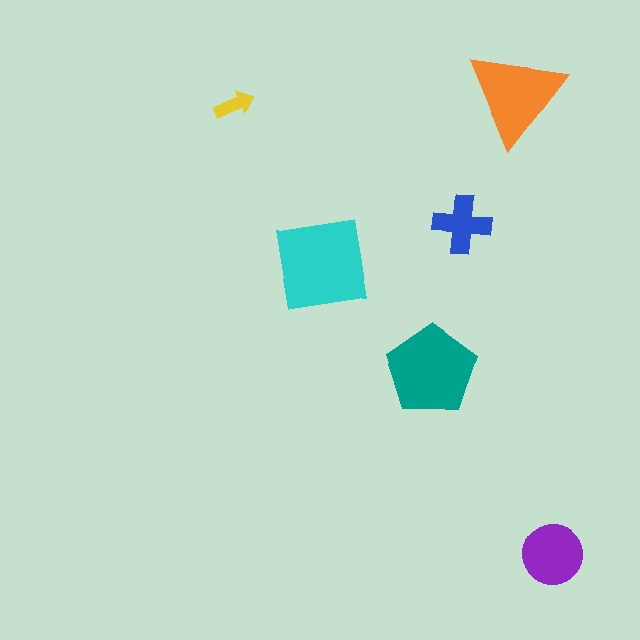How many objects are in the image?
There are 6 objects in the image.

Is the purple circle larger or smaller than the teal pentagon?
Smaller.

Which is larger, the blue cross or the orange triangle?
The orange triangle.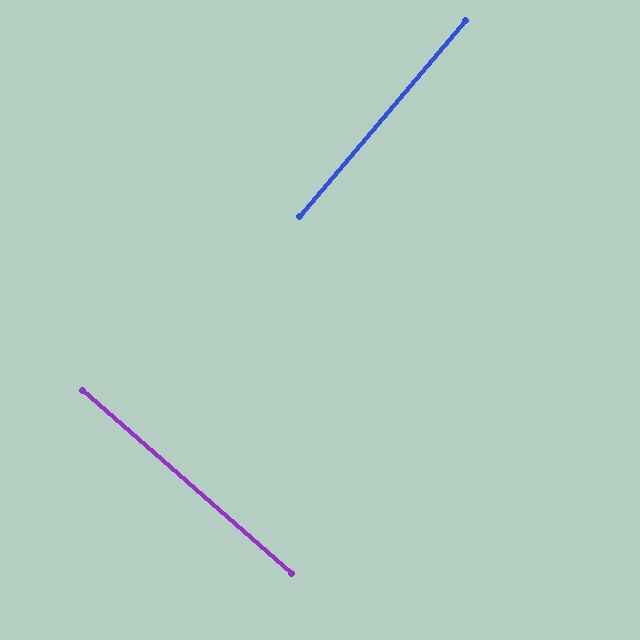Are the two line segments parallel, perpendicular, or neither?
Perpendicular — they meet at approximately 89°.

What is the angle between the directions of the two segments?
Approximately 89 degrees.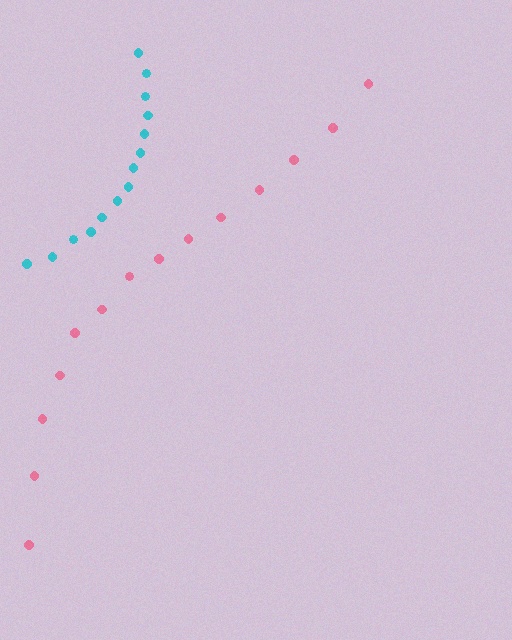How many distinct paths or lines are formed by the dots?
There are 2 distinct paths.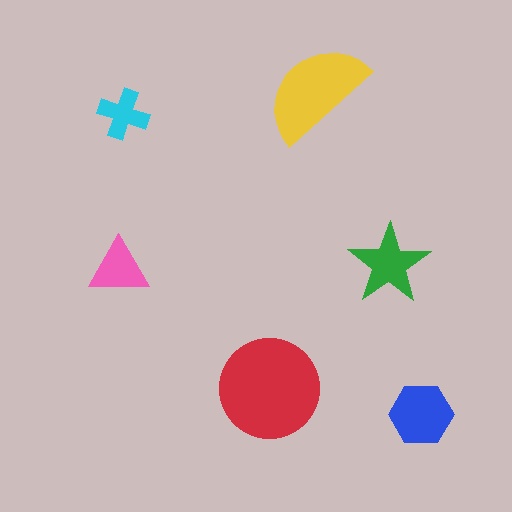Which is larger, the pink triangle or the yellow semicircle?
The yellow semicircle.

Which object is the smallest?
The cyan cross.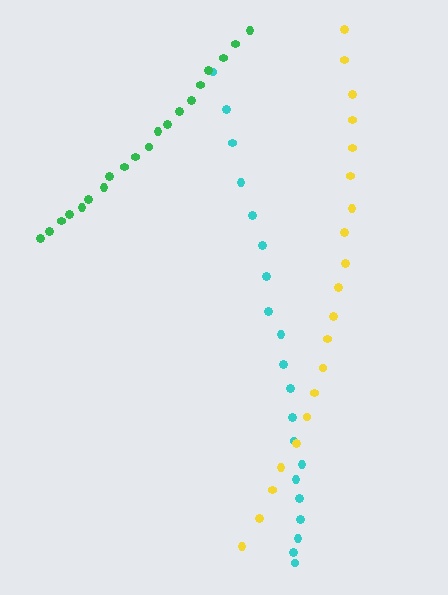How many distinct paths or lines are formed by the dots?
There are 3 distinct paths.